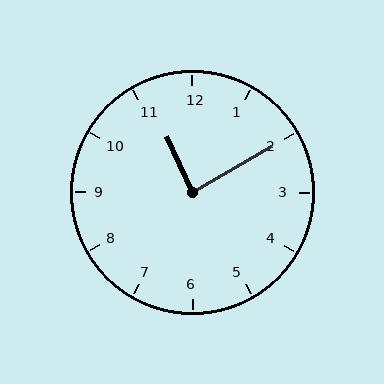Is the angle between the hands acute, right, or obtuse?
It is right.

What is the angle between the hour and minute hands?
Approximately 85 degrees.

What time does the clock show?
11:10.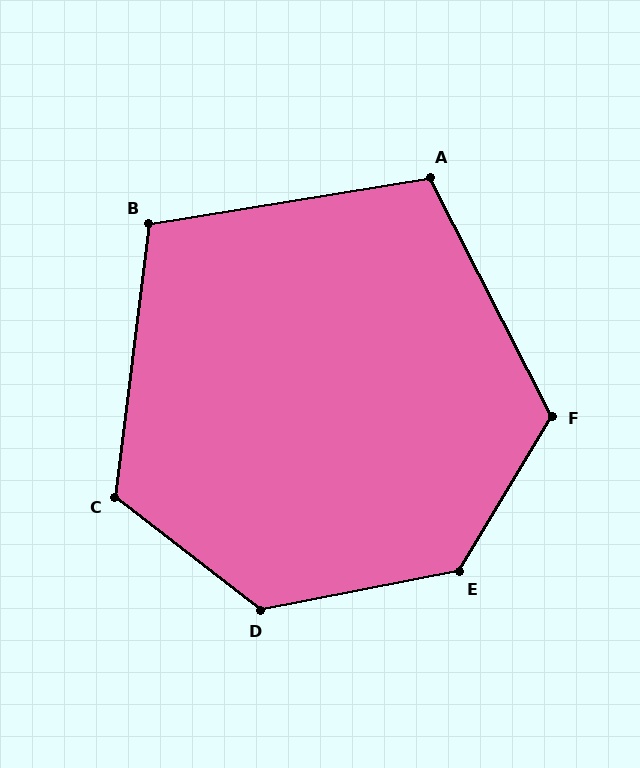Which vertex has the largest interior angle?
E, at approximately 132 degrees.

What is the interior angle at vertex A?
Approximately 108 degrees (obtuse).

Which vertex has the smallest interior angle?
B, at approximately 106 degrees.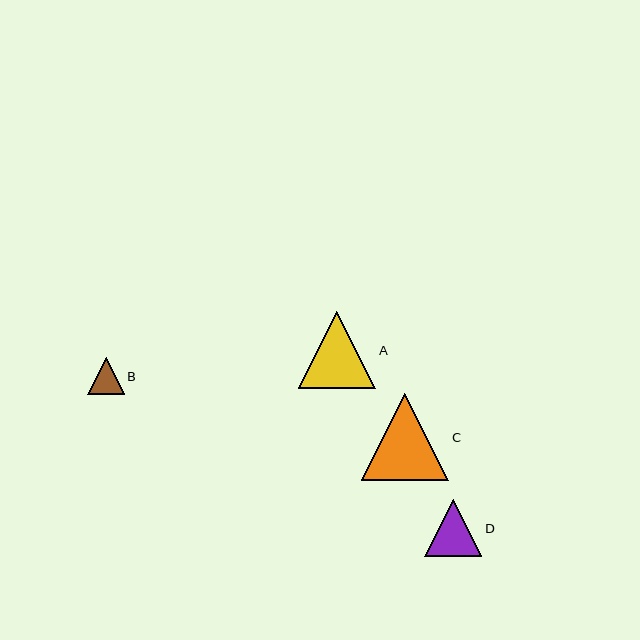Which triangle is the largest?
Triangle C is the largest with a size of approximately 88 pixels.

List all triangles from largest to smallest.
From largest to smallest: C, A, D, B.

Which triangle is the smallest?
Triangle B is the smallest with a size of approximately 37 pixels.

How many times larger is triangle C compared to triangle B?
Triangle C is approximately 2.4 times the size of triangle B.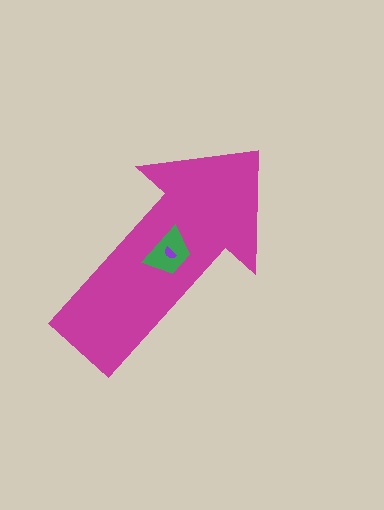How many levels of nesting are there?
3.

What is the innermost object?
The purple semicircle.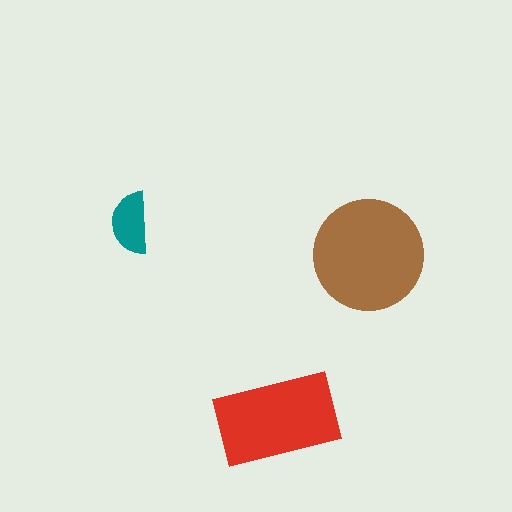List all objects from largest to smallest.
The brown circle, the red rectangle, the teal semicircle.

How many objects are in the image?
There are 3 objects in the image.